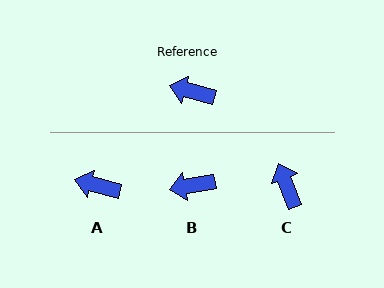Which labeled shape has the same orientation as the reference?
A.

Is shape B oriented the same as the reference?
No, it is off by about 24 degrees.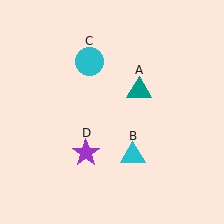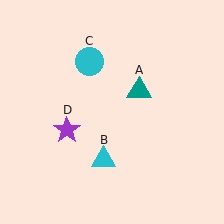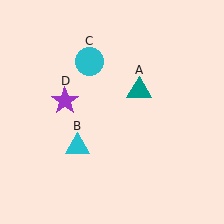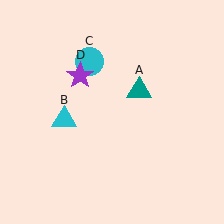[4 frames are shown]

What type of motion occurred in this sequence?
The cyan triangle (object B), purple star (object D) rotated clockwise around the center of the scene.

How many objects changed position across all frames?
2 objects changed position: cyan triangle (object B), purple star (object D).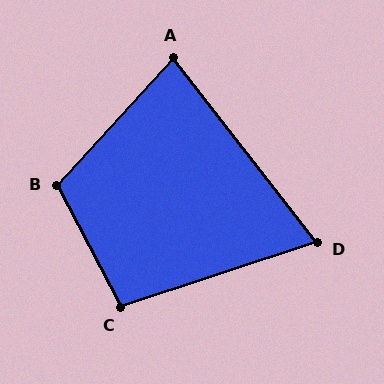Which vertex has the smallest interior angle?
D, at approximately 70 degrees.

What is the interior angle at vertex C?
Approximately 100 degrees (obtuse).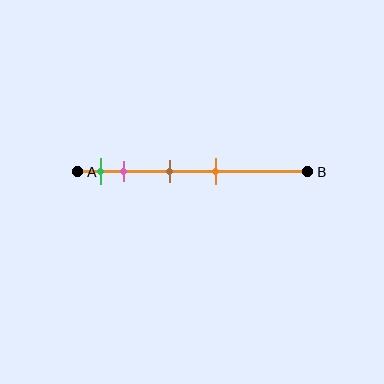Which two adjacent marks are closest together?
The green and pink marks are the closest adjacent pair.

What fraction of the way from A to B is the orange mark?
The orange mark is approximately 60% (0.6) of the way from A to B.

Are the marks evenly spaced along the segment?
No, the marks are not evenly spaced.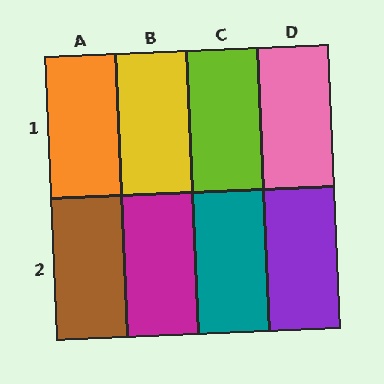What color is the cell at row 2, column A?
Brown.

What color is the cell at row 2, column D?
Purple.